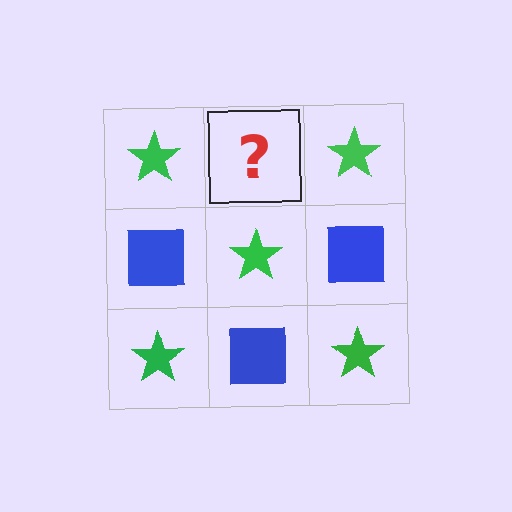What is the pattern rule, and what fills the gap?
The rule is that it alternates green star and blue square in a checkerboard pattern. The gap should be filled with a blue square.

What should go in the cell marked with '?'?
The missing cell should contain a blue square.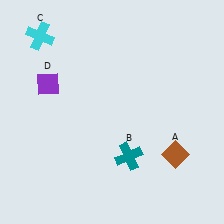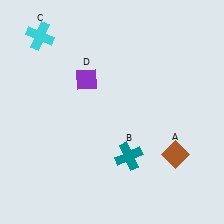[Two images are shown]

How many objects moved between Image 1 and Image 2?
1 object moved between the two images.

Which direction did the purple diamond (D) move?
The purple diamond (D) moved right.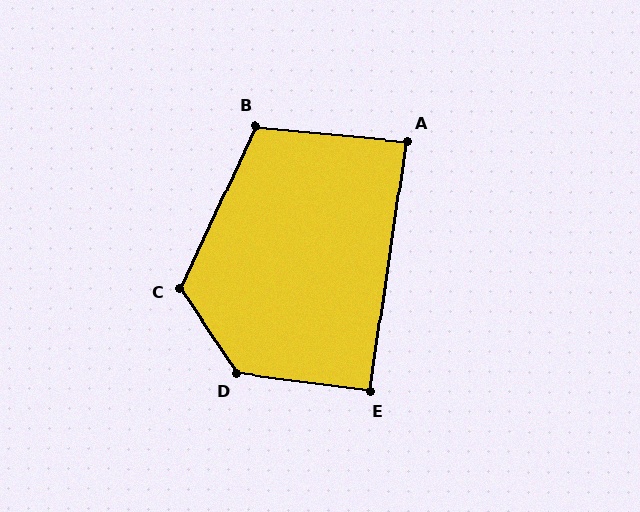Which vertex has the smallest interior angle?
A, at approximately 87 degrees.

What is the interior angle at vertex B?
Approximately 110 degrees (obtuse).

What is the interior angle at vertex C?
Approximately 121 degrees (obtuse).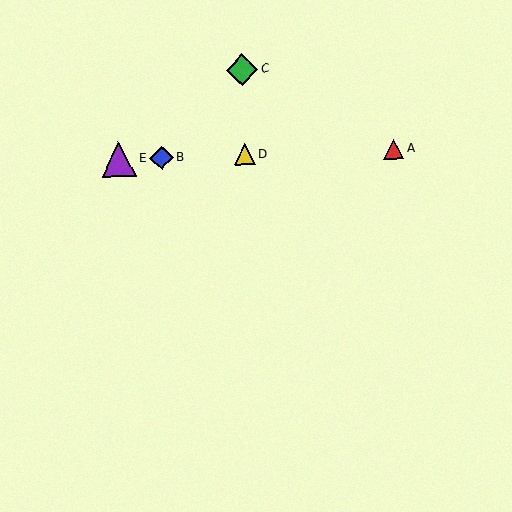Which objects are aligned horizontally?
Objects A, B, D, E are aligned horizontally.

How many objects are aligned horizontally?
4 objects (A, B, D, E) are aligned horizontally.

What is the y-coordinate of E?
Object E is at y≈159.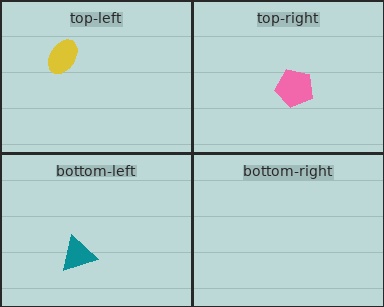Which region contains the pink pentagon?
The top-right region.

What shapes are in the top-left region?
The yellow ellipse.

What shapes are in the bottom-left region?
The teal triangle.